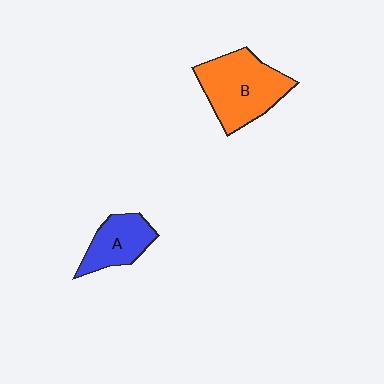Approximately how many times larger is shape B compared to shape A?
Approximately 1.7 times.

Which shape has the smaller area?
Shape A (blue).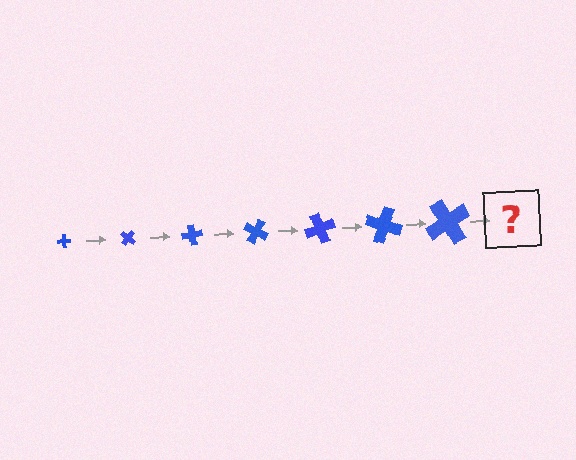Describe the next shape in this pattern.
It should be a cross, larger than the previous one and rotated 280 degrees from the start.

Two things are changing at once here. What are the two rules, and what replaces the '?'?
The two rules are that the cross grows larger each step and it rotates 40 degrees each step. The '?' should be a cross, larger than the previous one and rotated 280 degrees from the start.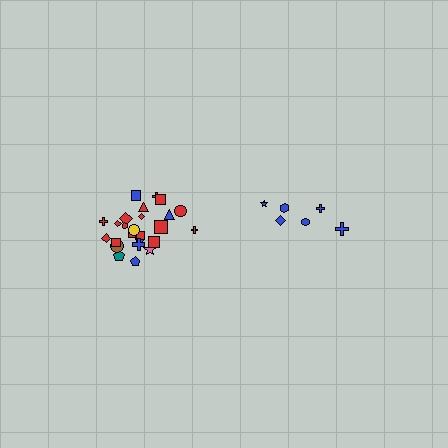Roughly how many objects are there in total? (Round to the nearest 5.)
Roughly 30 objects in total.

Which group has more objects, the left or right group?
The left group.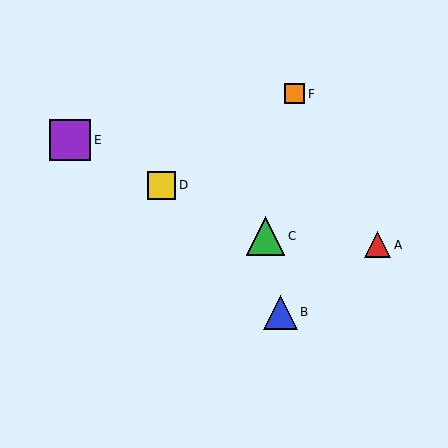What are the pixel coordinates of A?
Object A is at (378, 245).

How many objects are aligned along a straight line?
3 objects (C, D, E) are aligned along a straight line.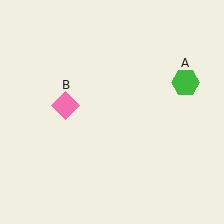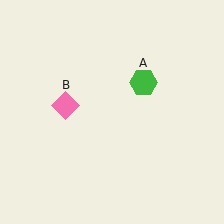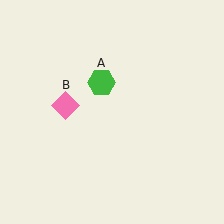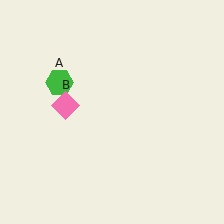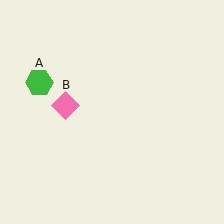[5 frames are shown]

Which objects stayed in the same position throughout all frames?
Pink diamond (object B) remained stationary.